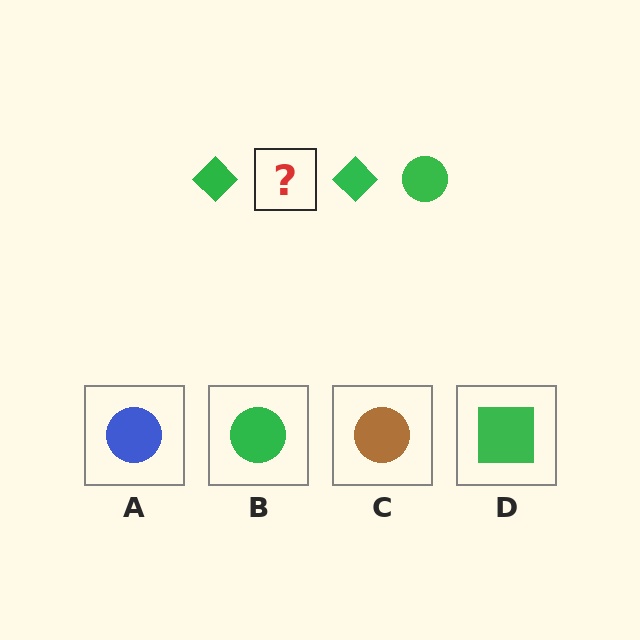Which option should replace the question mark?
Option B.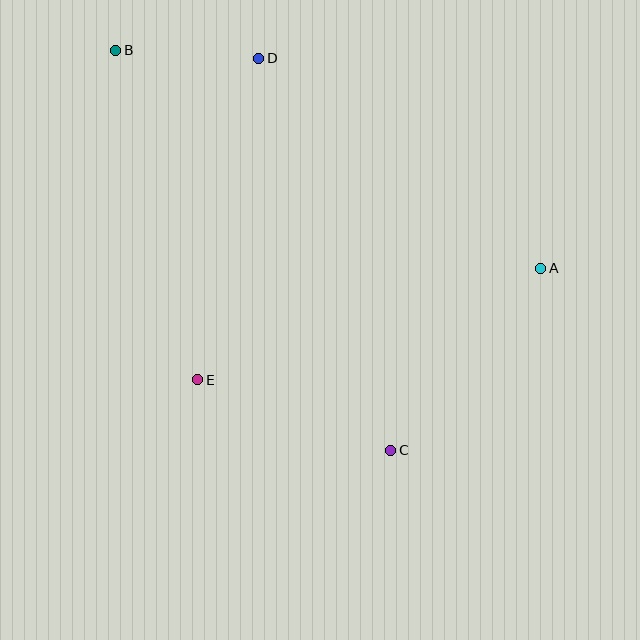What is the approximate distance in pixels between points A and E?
The distance between A and E is approximately 360 pixels.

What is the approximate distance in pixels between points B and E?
The distance between B and E is approximately 340 pixels.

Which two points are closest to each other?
Points B and D are closest to each other.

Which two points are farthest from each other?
Points B and C are farthest from each other.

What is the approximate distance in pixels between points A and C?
The distance between A and C is approximately 236 pixels.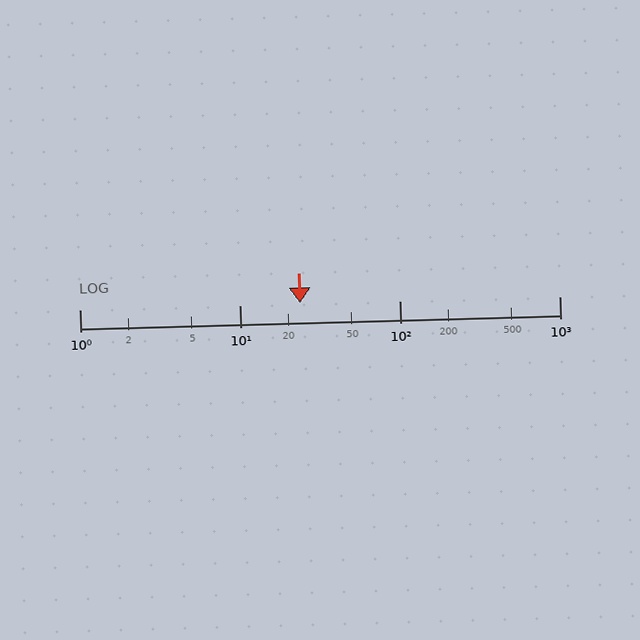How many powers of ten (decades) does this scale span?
The scale spans 3 decades, from 1 to 1000.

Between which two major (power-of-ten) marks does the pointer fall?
The pointer is between 10 and 100.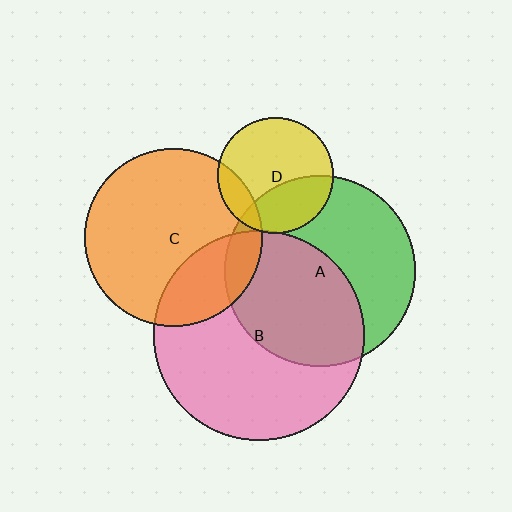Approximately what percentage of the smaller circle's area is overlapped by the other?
Approximately 10%.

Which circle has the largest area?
Circle B (pink).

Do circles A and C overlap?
Yes.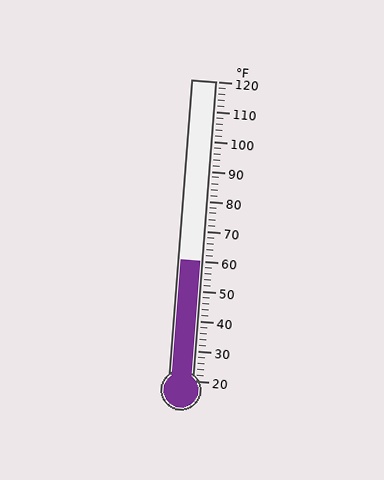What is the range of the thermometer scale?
The thermometer scale ranges from 20°F to 120°F.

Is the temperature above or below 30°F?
The temperature is above 30°F.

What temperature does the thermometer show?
The thermometer shows approximately 60°F.